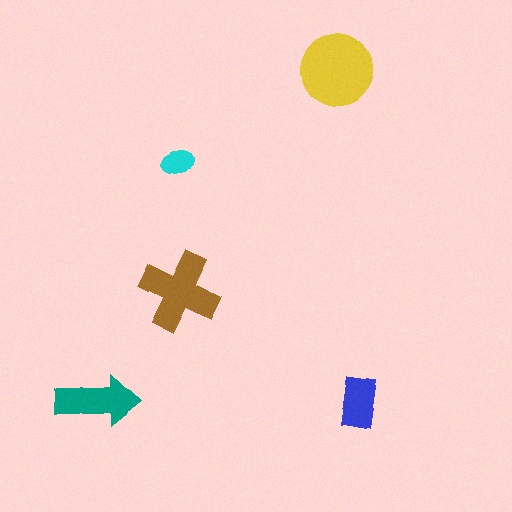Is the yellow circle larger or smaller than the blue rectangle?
Larger.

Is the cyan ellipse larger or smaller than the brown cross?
Smaller.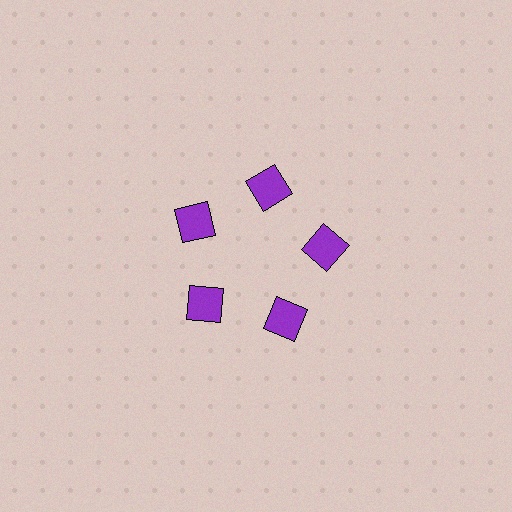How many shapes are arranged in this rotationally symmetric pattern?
There are 5 shapes, arranged in 5 groups of 1.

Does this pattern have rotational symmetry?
Yes, this pattern has 5-fold rotational symmetry. It looks the same after rotating 72 degrees around the center.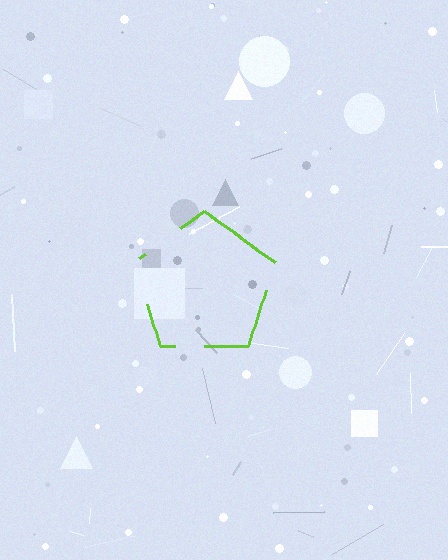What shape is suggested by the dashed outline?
The dashed outline suggests a pentagon.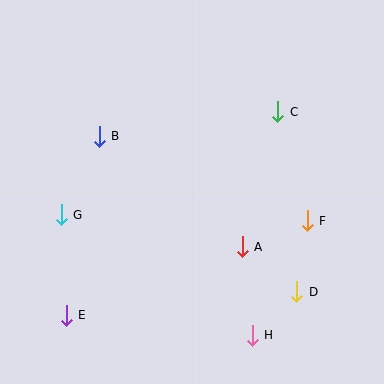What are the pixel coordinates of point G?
Point G is at (61, 215).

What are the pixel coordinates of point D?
Point D is at (297, 292).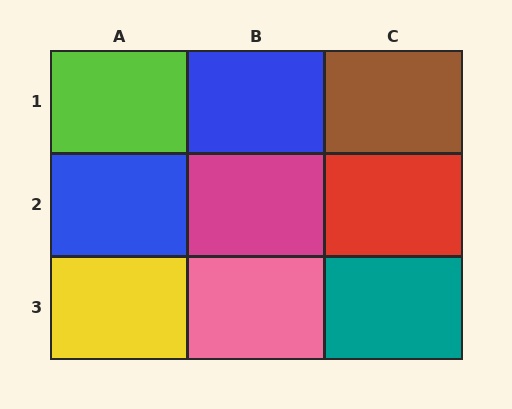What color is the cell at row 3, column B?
Pink.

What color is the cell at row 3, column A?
Yellow.